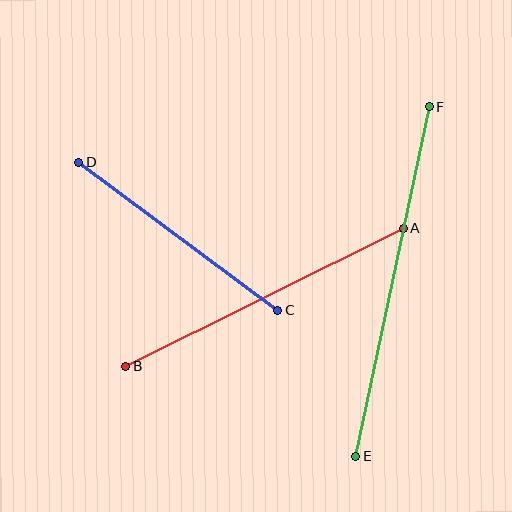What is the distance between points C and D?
The distance is approximately 248 pixels.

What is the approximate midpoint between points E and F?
The midpoint is at approximately (393, 281) pixels.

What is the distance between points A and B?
The distance is approximately 310 pixels.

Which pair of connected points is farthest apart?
Points E and F are farthest apart.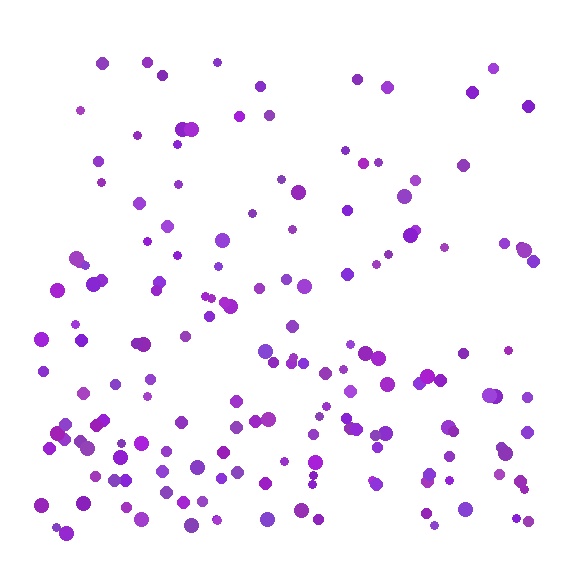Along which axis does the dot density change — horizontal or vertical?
Vertical.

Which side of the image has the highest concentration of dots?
The bottom.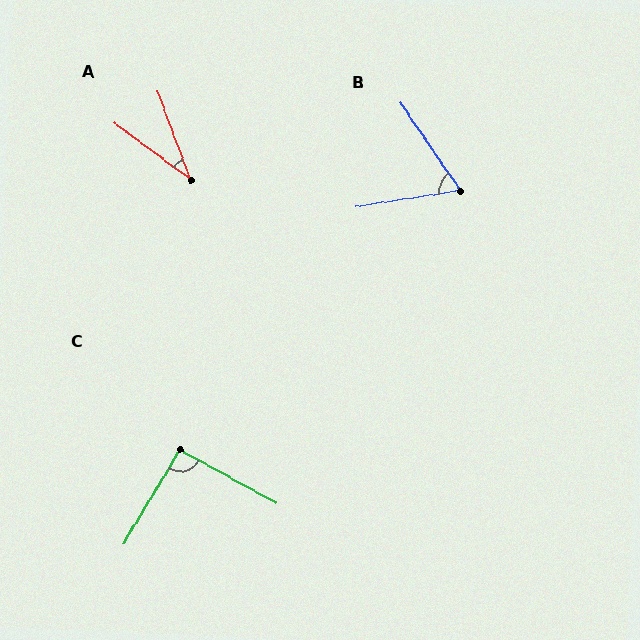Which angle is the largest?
C, at approximately 92 degrees.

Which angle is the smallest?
A, at approximately 33 degrees.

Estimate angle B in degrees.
Approximately 64 degrees.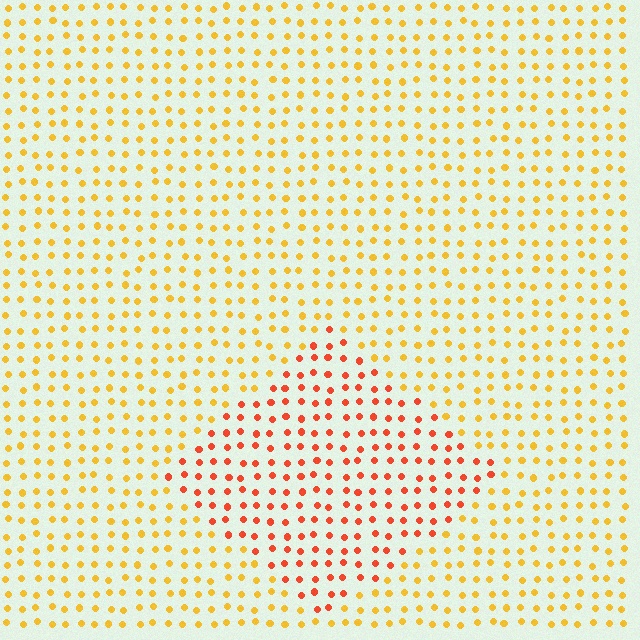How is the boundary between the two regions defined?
The boundary is defined purely by a slight shift in hue (about 36 degrees). Spacing, size, and orientation are identical on both sides.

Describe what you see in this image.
The image is filled with small yellow elements in a uniform arrangement. A diamond-shaped region is visible where the elements are tinted to a slightly different hue, forming a subtle color boundary.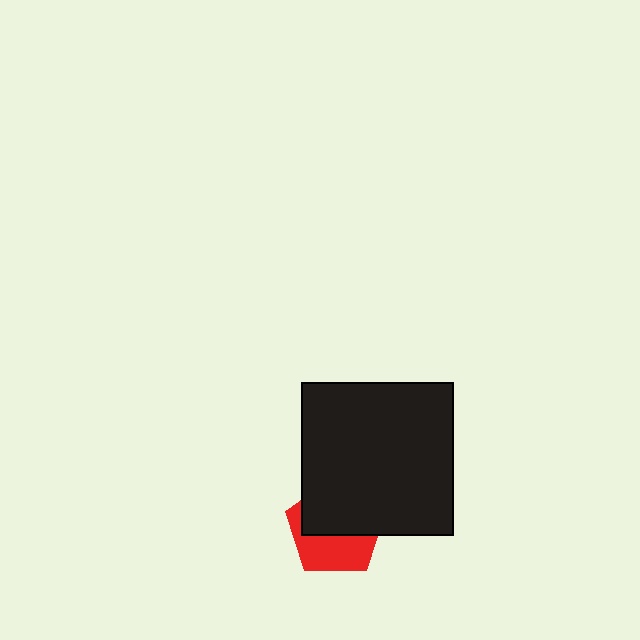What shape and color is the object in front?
The object in front is a black square.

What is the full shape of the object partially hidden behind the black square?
The partially hidden object is a red pentagon.